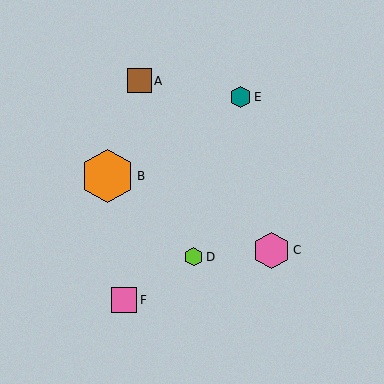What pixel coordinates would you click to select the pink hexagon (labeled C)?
Click at (271, 250) to select the pink hexagon C.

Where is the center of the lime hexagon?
The center of the lime hexagon is at (194, 257).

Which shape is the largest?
The orange hexagon (labeled B) is the largest.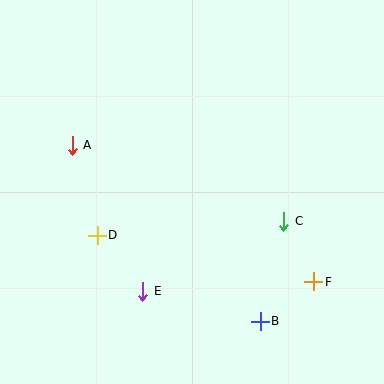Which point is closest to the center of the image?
Point C at (284, 221) is closest to the center.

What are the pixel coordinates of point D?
Point D is at (97, 235).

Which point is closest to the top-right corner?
Point C is closest to the top-right corner.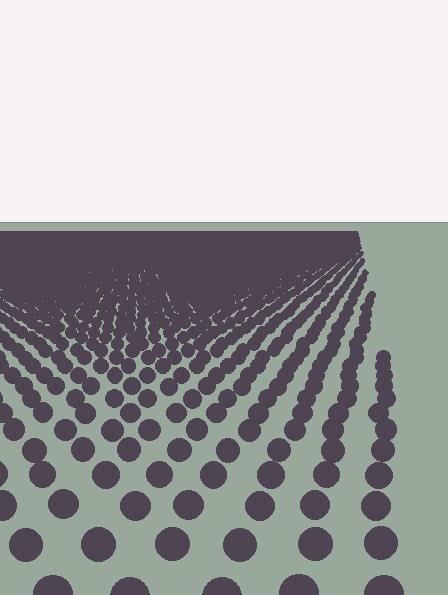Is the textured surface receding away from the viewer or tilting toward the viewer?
The surface is receding away from the viewer. Texture elements get smaller and denser toward the top.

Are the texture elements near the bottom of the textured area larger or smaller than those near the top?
Larger. Near the bottom, elements are closer to the viewer and appear at a bigger on-screen size.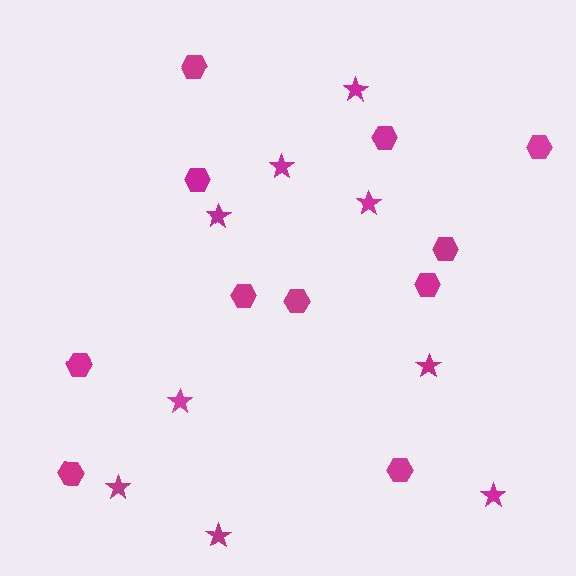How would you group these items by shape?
There are 2 groups: one group of stars (9) and one group of hexagons (11).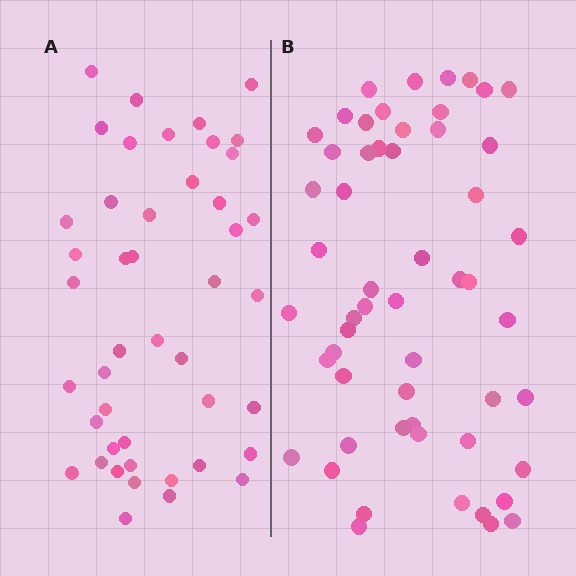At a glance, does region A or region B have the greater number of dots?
Region B (the right region) has more dots.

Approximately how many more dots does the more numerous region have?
Region B has roughly 10 or so more dots than region A.